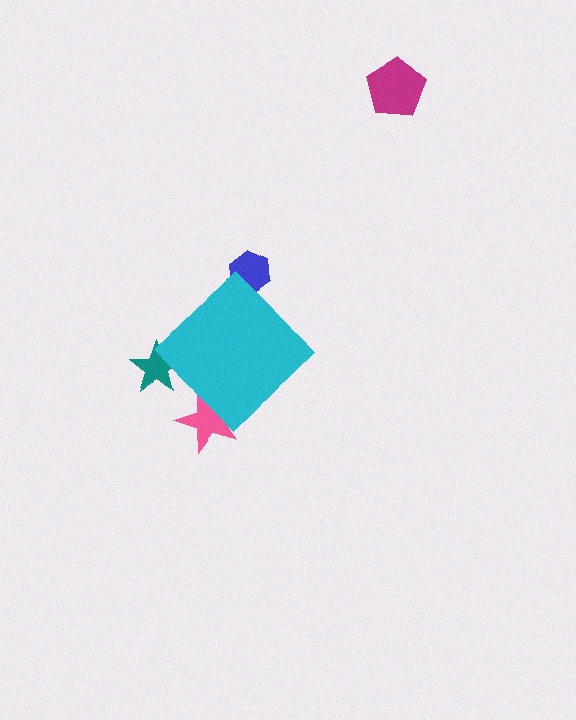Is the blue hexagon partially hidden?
Yes, the blue hexagon is partially hidden behind the cyan diamond.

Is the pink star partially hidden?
Yes, the pink star is partially hidden behind the cyan diamond.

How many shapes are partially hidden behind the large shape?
3 shapes are partially hidden.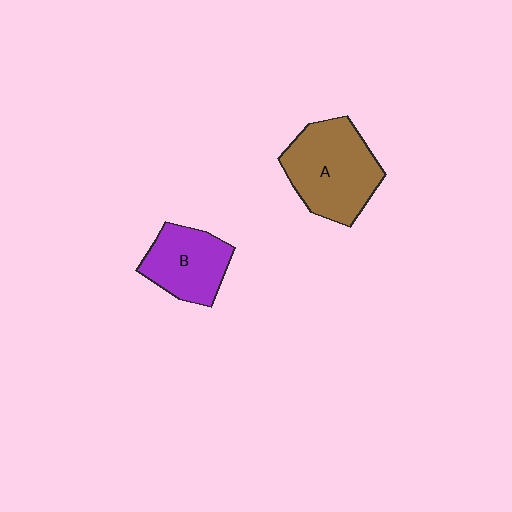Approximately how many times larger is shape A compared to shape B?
Approximately 1.4 times.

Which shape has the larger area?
Shape A (brown).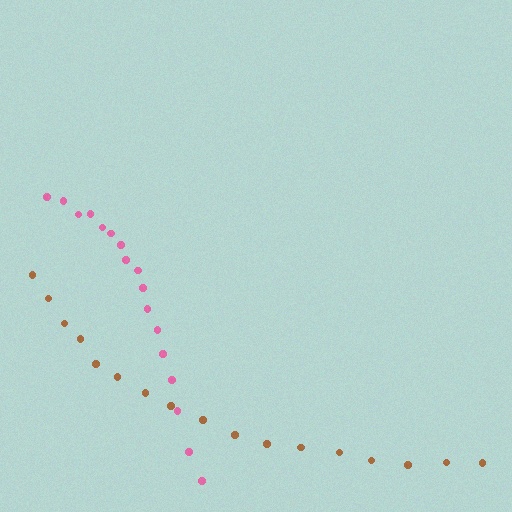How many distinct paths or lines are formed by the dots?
There are 2 distinct paths.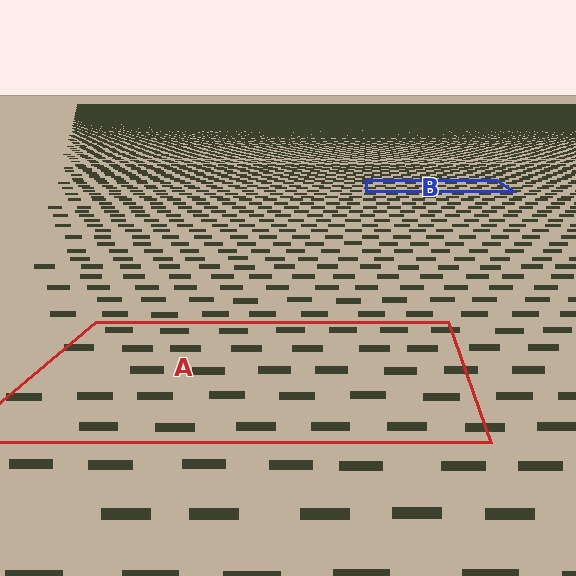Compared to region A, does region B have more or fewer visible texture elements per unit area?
Region B has more texture elements per unit area — they are packed more densely because it is farther away.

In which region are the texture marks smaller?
The texture marks are smaller in region B, because it is farther away.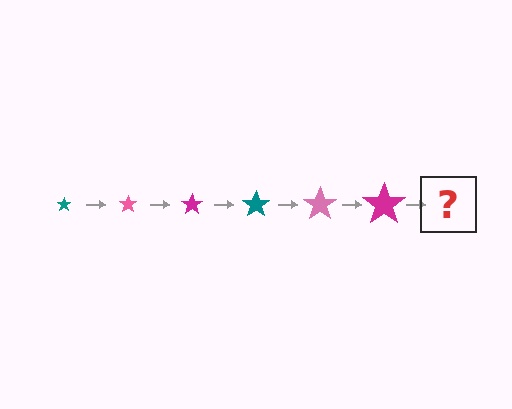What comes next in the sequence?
The next element should be a teal star, larger than the previous one.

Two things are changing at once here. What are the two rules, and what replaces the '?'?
The two rules are that the star grows larger each step and the color cycles through teal, pink, and magenta. The '?' should be a teal star, larger than the previous one.